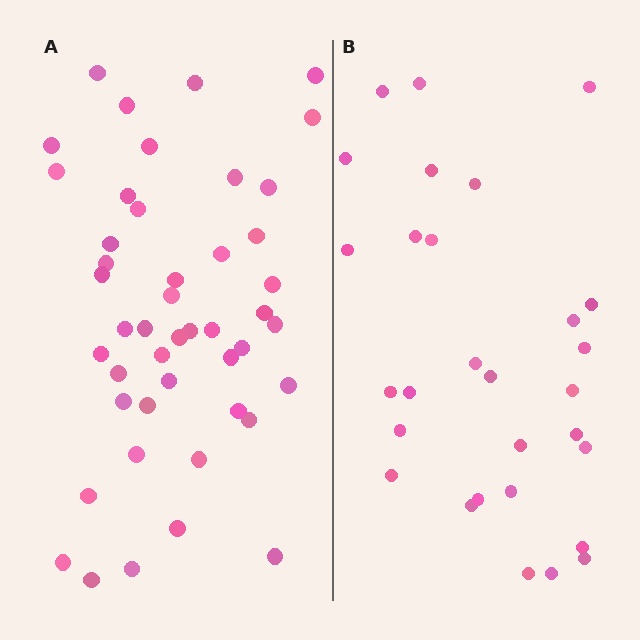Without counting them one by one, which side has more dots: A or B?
Region A (the left region) has more dots.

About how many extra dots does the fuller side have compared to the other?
Region A has approximately 15 more dots than region B.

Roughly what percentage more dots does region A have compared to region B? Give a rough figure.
About 60% more.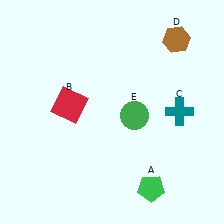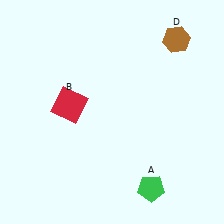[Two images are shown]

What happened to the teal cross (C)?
The teal cross (C) was removed in Image 2. It was in the top-right area of Image 1.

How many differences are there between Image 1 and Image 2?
There are 2 differences between the two images.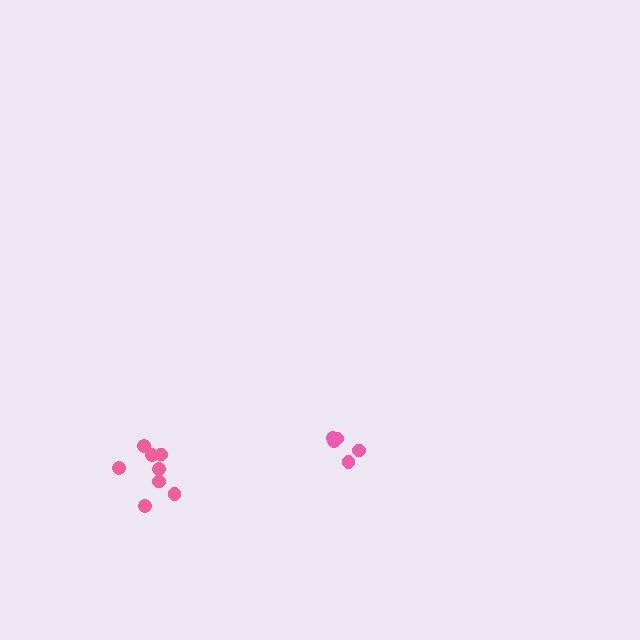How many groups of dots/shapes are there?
There are 2 groups.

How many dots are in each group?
Group 1: 5 dots, Group 2: 8 dots (13 total).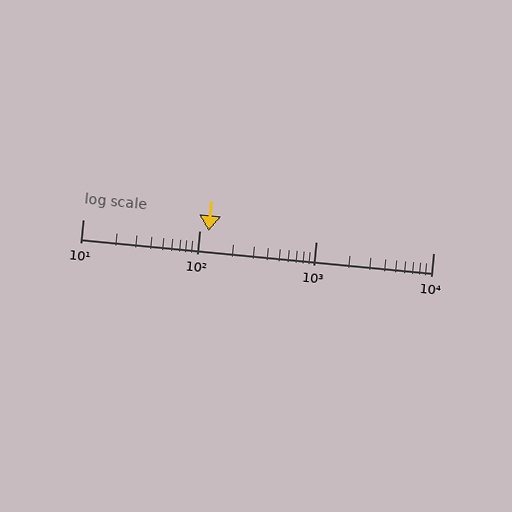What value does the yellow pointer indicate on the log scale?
The pointer indicates approximately 120.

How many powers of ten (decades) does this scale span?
The scale spans 3 decades, from 10 to 10000.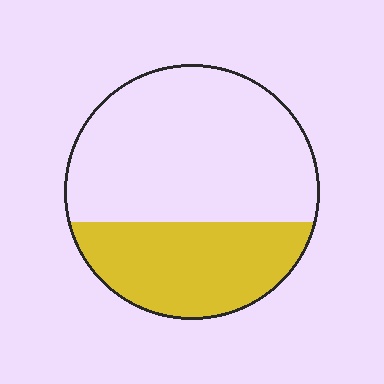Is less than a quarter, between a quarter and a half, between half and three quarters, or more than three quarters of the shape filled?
Between a quarter and a half.